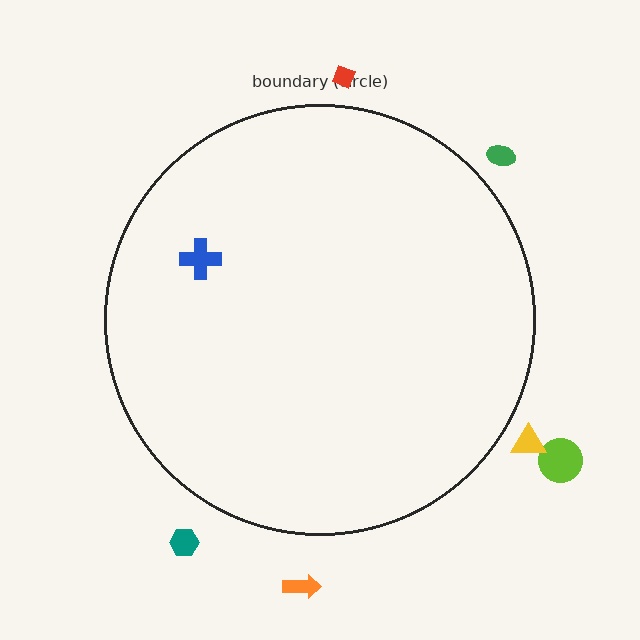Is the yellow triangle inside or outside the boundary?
Outside.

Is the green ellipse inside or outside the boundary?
Outside.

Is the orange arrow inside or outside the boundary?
Outside.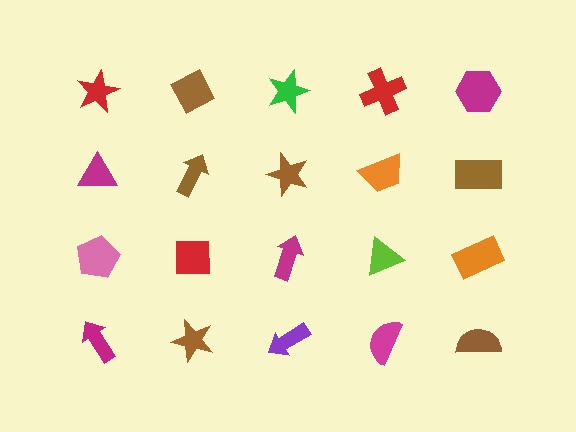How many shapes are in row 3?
5 shapes.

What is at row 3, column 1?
A pink pentagon.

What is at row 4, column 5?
A brown semicircle.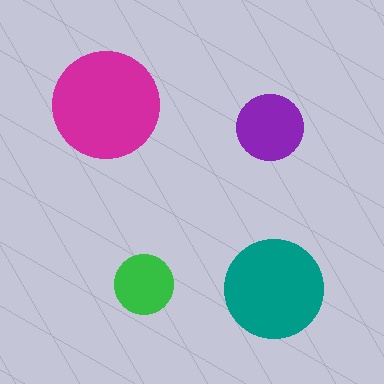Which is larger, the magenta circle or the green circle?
The magenta one.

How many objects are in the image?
There are 4 objects in the image.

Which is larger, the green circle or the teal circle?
The teal one.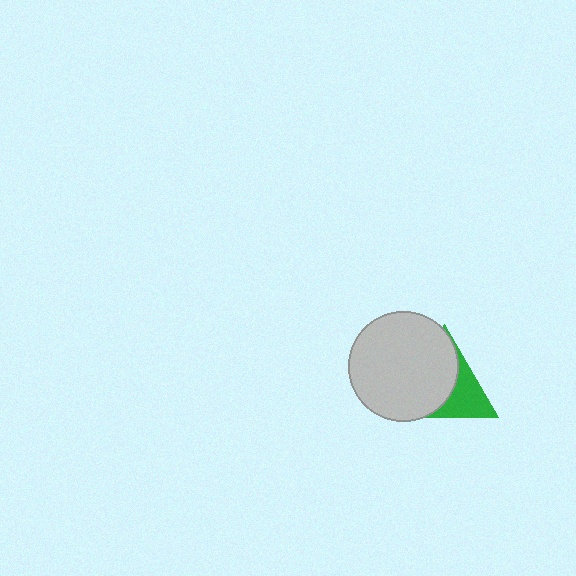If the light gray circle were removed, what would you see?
You would see the complete green triangle.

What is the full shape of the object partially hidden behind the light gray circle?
The partially hidden object is a green triangle.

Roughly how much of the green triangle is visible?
A small part of it is visible (roughly 38%).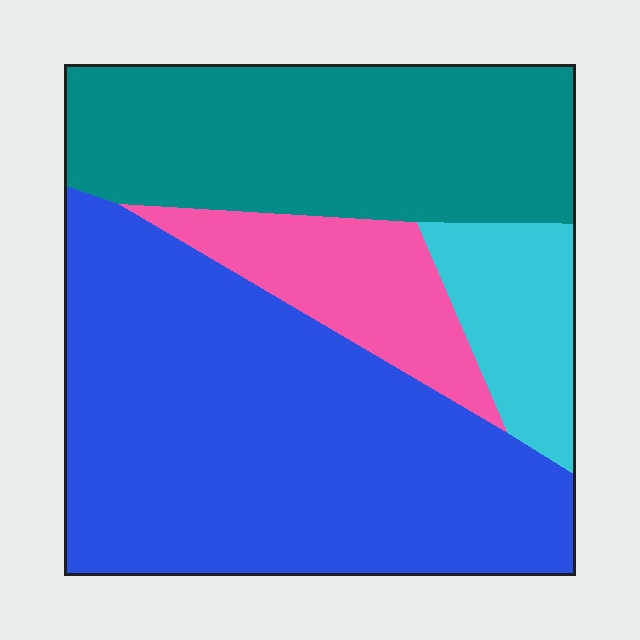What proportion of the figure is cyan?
Cyan covers roughly 10% of the figure.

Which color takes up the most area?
Blue, at roughly 50%.